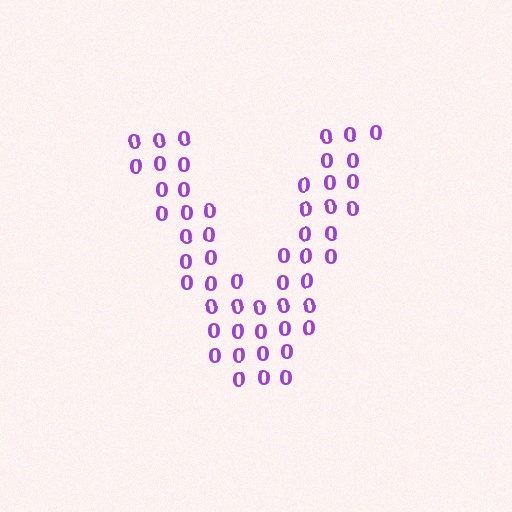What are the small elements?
The small elements are digit 0's.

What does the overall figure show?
The overall figure shows the letter V.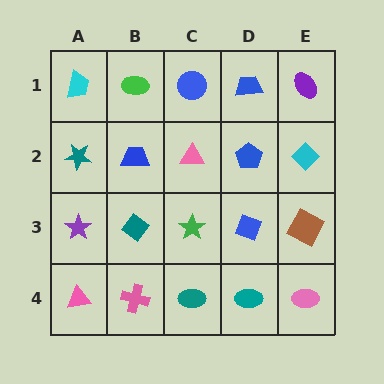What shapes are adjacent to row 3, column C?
A pink triangle (row 2, column C), a teal ellipse (row 4, column C), a teal diamond (row 3, column B), a blue diamond (row 3, column D).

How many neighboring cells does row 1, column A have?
2.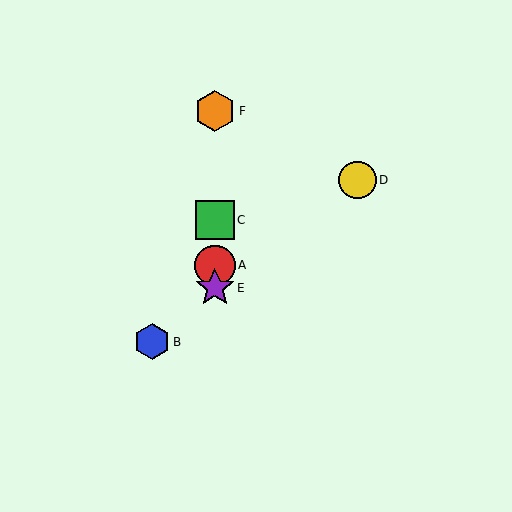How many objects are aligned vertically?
4 objects (A, C, E, F) are aligned vertically.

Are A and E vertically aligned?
Yes, both are at x≈215.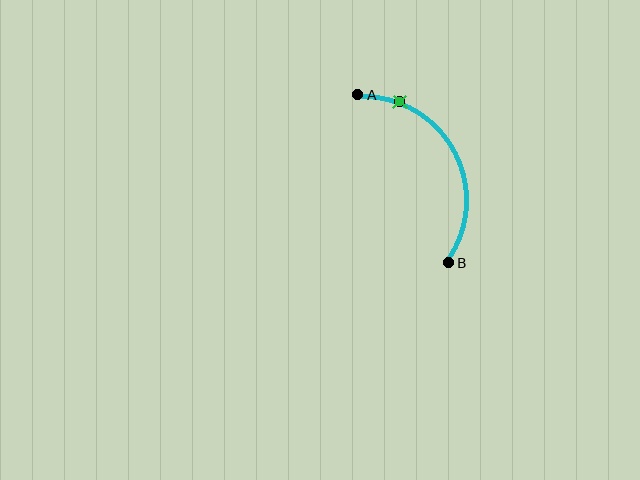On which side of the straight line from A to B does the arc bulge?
The arc bulges to the right of the straight line connecting A and B.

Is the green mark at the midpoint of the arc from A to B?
No. The green mark lies on the arc but is closer to endpoint A. The arc midpoint would be at the point on the curve equidistant along the arc from both A and B.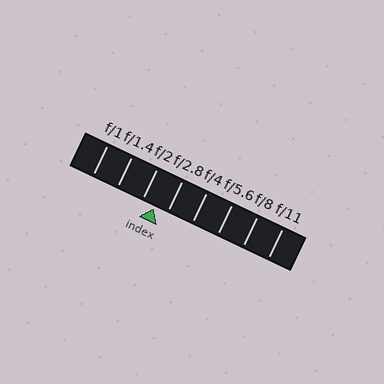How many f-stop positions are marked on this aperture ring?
There are 8 f-stop positions marked.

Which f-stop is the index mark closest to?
The index mark is closest to f/2.8.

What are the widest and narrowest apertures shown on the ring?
The widest aperture shown is f/1 and the narrowest is f/11.